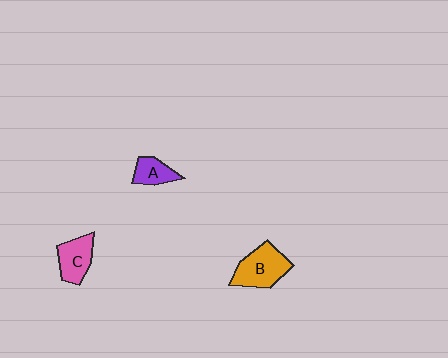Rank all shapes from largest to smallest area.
From largest to smallest: B (orange), C (pink), A (purple).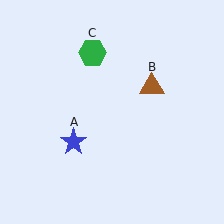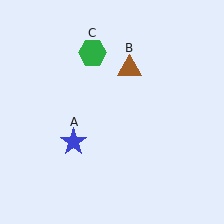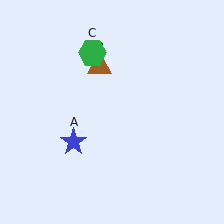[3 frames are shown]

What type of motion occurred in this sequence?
The brown triangle (object B) rotated counterclockwise around the center of the scene.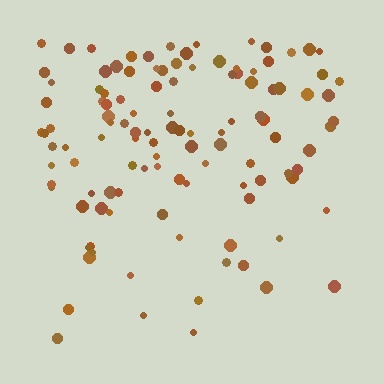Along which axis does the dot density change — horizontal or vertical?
Vertical.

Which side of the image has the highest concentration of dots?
The top.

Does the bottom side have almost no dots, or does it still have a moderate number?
Still a moderate number, just noticeably fewer than the top.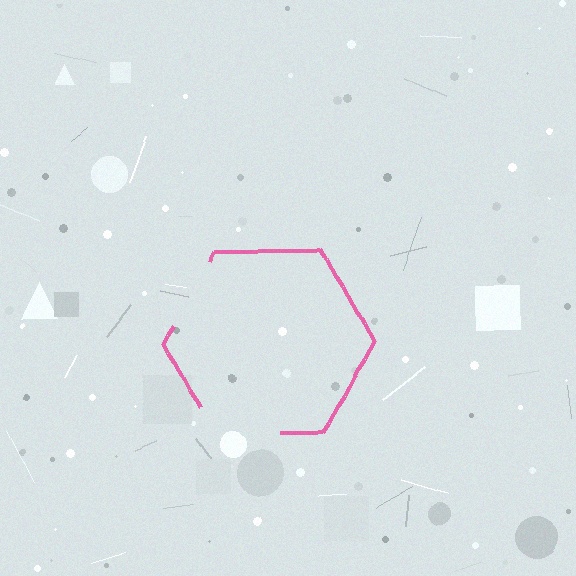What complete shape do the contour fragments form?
The contour fragments form a hexagon.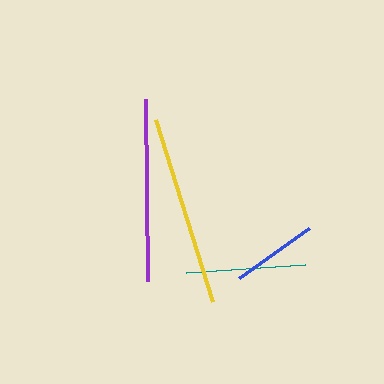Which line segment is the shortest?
The blue line is the shortest at approximately 86 pixels.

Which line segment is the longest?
The yellow line is the longest at approximately 191 pixels.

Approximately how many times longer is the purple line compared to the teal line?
The purple line is approximately 1.5 times the length of the teal line.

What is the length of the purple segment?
The purple segment is approximately 181 pixels long.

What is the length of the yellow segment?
The yellow segment is approximately 191 pixels long.